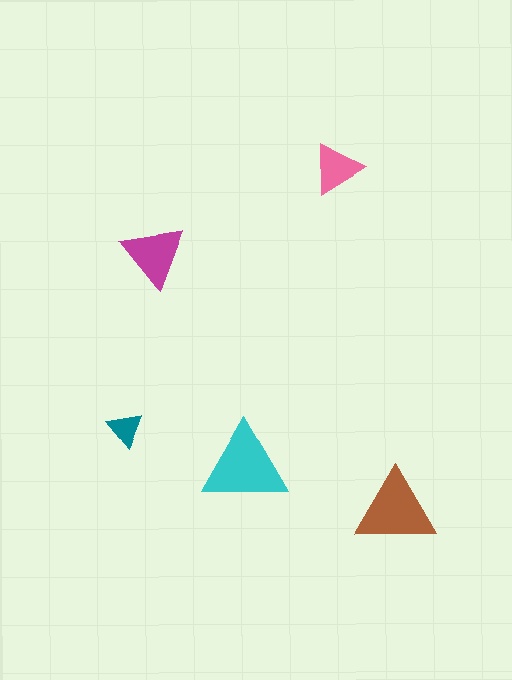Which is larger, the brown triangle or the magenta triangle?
The brown one.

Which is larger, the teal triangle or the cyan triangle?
The cyan one.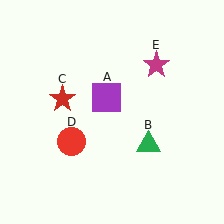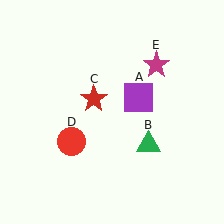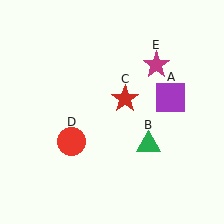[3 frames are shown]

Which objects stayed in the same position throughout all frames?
Green triangle (object B) and red circle (object D) and magenta star (object E) remained stationary.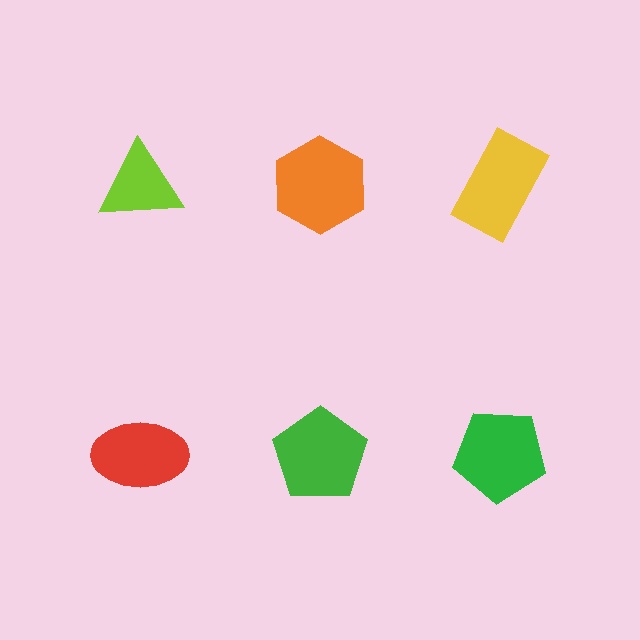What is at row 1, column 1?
A lime triangle.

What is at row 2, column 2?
A green pentagon.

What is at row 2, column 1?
A red ellipse.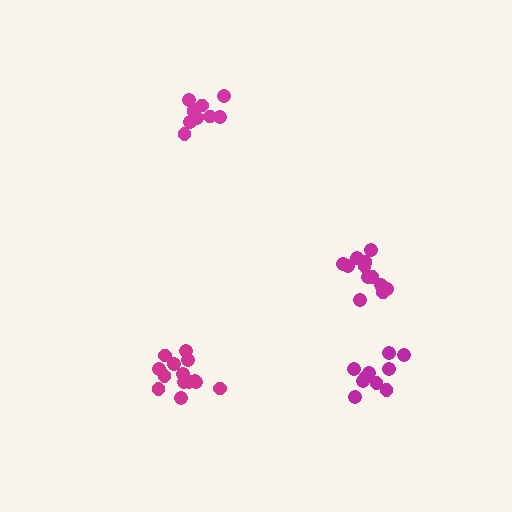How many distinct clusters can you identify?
There are 4 distinct clusters.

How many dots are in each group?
Group 1: 10 dots, Group 2: 10 dots, Group 3: 14 dots, Group 4: 12 dots (46 total).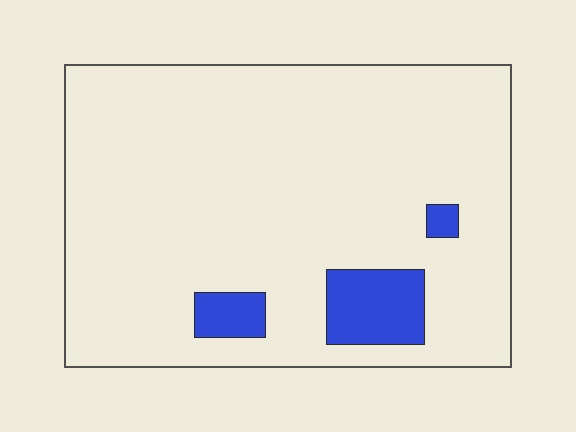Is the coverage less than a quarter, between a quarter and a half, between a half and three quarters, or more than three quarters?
Less than a quarter.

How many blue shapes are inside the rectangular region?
3.